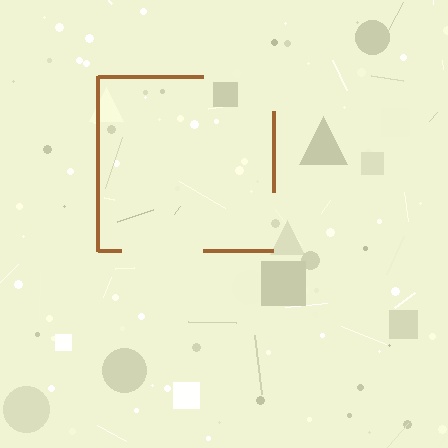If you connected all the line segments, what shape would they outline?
They would outline a square.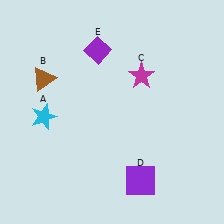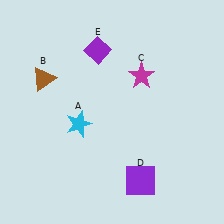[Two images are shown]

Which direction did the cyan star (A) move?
The cyan star (A) moved right.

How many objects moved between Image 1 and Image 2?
1 object moved between the two images.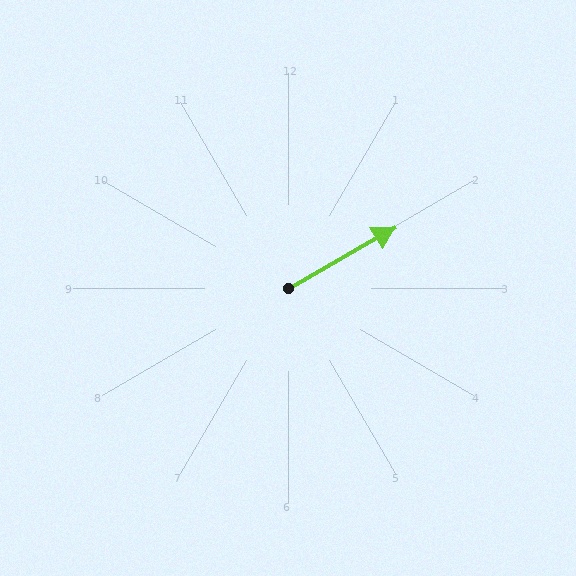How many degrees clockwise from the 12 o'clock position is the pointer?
Approximately 60 degrees.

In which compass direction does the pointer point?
Northeast.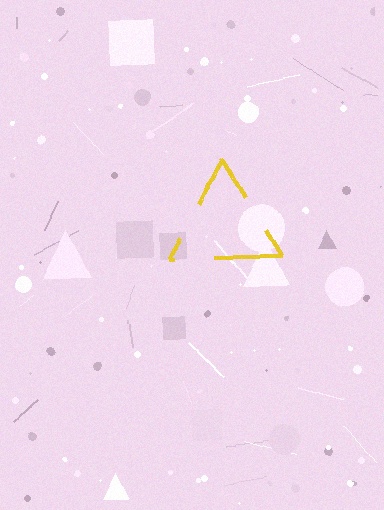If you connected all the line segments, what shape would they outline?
They would outline a triangle.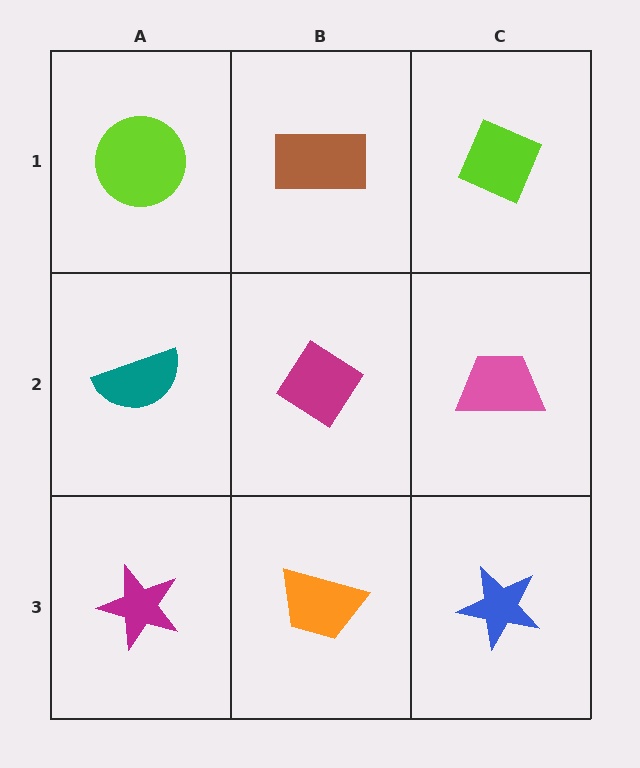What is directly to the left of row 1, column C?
A brown rectangle.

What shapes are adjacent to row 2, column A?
A lime circle (row 1, column A), a magenta star (row 3, column A), a magenta diamond (row 2, column B).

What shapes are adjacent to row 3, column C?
A pink trapezoid (row 2, column C), an orange trapezoid (row 3, column B).